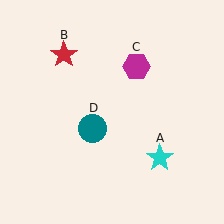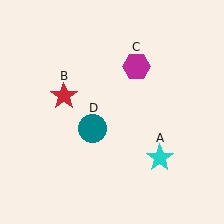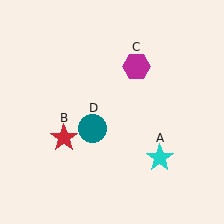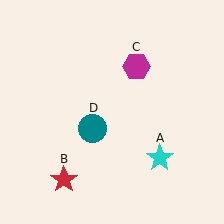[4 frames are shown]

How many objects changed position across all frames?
1 object changed position: red star (object B).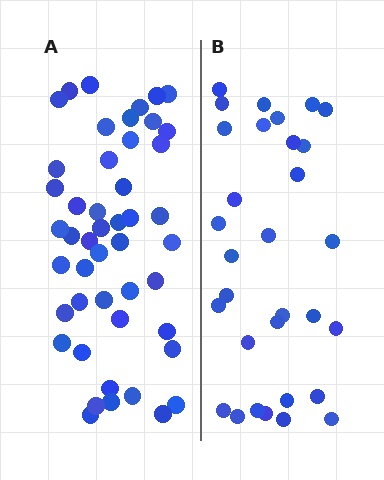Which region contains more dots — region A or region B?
Region A (the left region) has more dots.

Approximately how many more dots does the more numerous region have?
Region A has approximately 15 more dots than region B.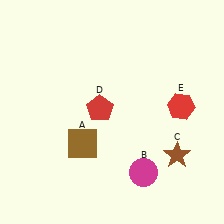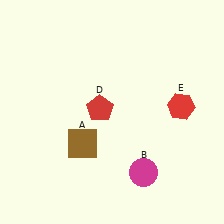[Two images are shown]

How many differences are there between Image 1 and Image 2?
There is 1 difference between the two images.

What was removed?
The brown star (C) was removed in Image 2.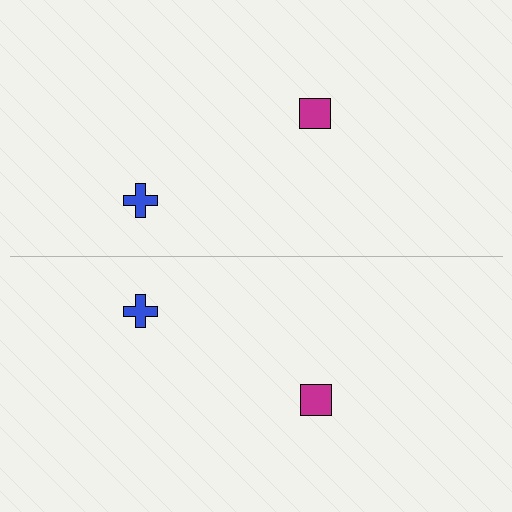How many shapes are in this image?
There are 4 shapes in this image.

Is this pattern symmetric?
Yes, this pattern has bilateral (reflection) symmetry.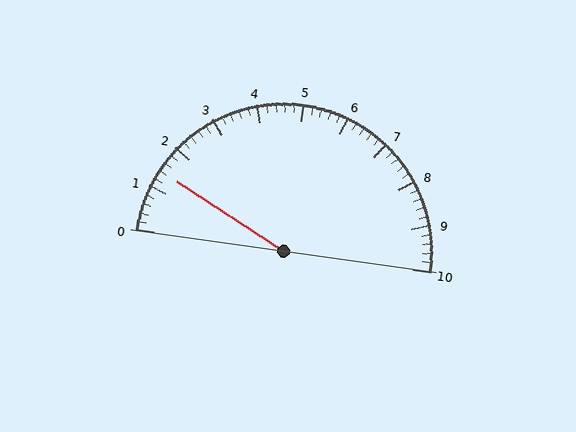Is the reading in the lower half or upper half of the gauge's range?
The reading is in the lower half of the range (0 to 10).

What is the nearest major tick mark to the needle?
The nearest major tick mark is 1.